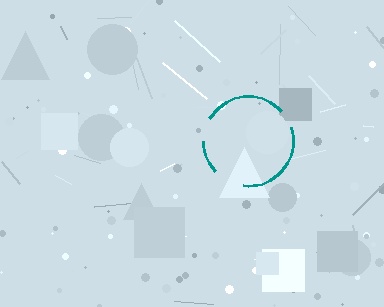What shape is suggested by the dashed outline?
The dashed outline suggests a circle.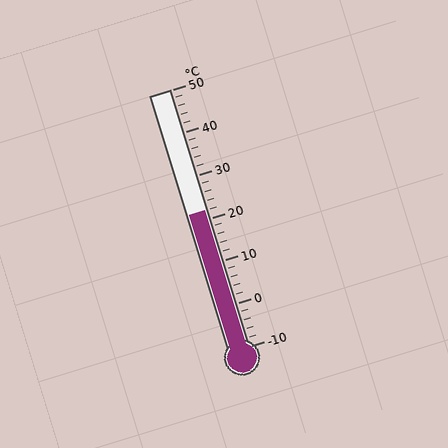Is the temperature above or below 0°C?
The temperature is above 0°C.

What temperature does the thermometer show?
The thermometer shows approximately 22°C.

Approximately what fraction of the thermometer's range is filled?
The thermometer is filled to approximately 55% of its range.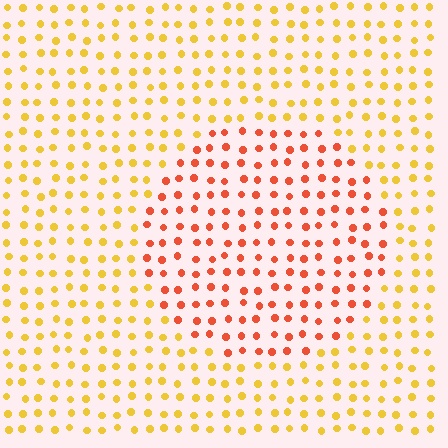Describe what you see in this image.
The image is filled with small yellow elements in a uniform arrangement. A circle-shaped region is visible where the elements are tinted to a slightly different hue, forming a subtle color boundary.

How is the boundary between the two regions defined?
The boundary is defined purely by a slight shift in hue (about 39 degrees). Spacing, size, and orientation are identical on both sides.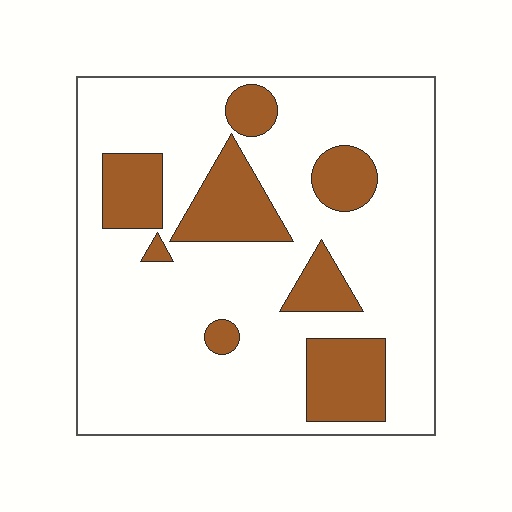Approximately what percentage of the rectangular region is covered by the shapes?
Approximately 20%.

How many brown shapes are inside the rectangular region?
8.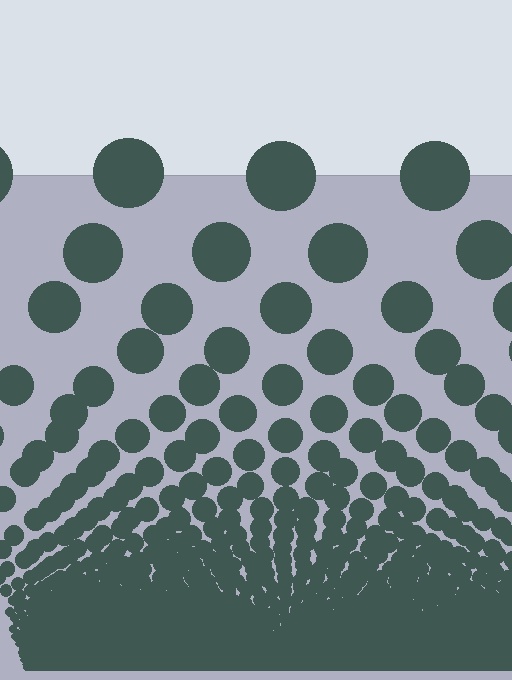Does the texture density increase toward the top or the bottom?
Density increases toward the bottom.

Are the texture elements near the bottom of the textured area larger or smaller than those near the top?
Smaller. The gradient is inverted — elements near the bottom are smaller and denser.